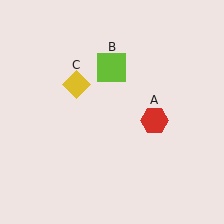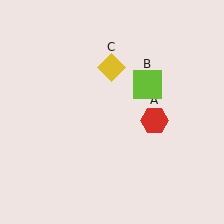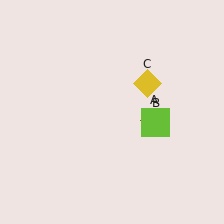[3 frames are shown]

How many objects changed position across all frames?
2 objects changed position: lime square (object B), yellow diamond (object C).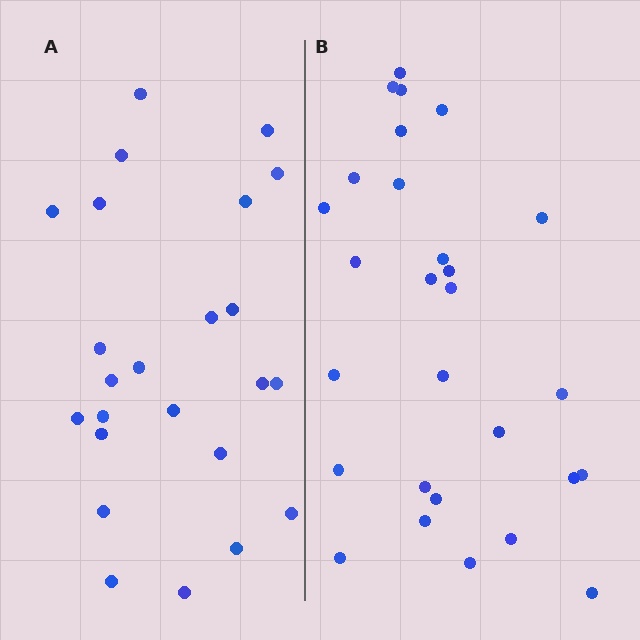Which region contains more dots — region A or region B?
Region B (the right region) has more dots.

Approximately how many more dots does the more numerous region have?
Region B has about 4 more dots than region A.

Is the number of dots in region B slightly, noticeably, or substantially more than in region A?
Region B has only slightly more — the two regions are fairly close. The ratio is roughly 1.2 to 1.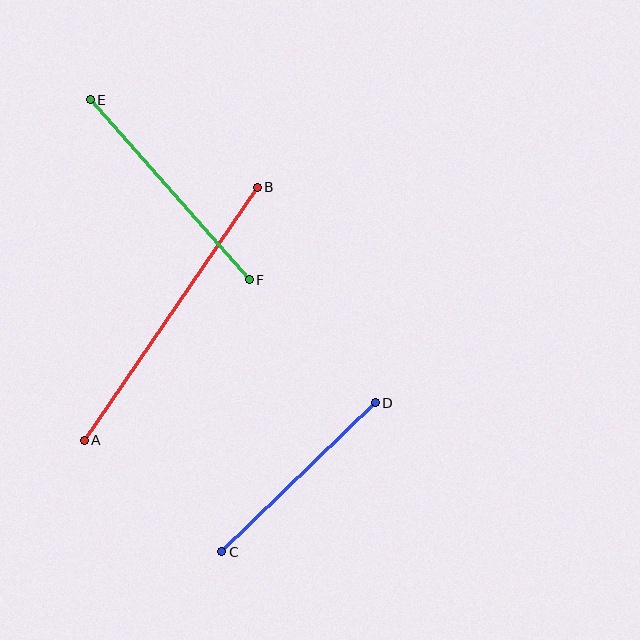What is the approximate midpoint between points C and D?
The midpoint is at approximately (298, 477) pixels.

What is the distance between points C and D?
The distance is approximately 214 pixels.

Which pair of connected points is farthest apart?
Points A and B are farthest apart.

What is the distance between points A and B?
The distance is approximately 306 pixels.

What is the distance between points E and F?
The distance is approximately 240 pixels.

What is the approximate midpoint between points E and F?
The midpoint is at approximately (170, 190) pixels.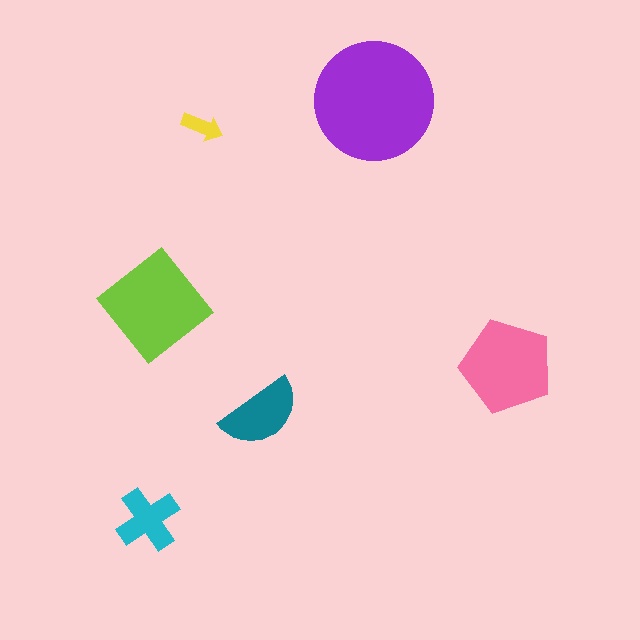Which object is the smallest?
The yellow arrow.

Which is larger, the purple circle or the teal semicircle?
The purple circle.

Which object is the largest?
The purple circle.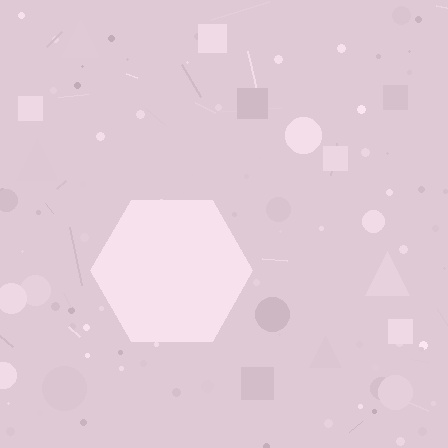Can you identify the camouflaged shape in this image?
The camouflaged shape is a hexagon.